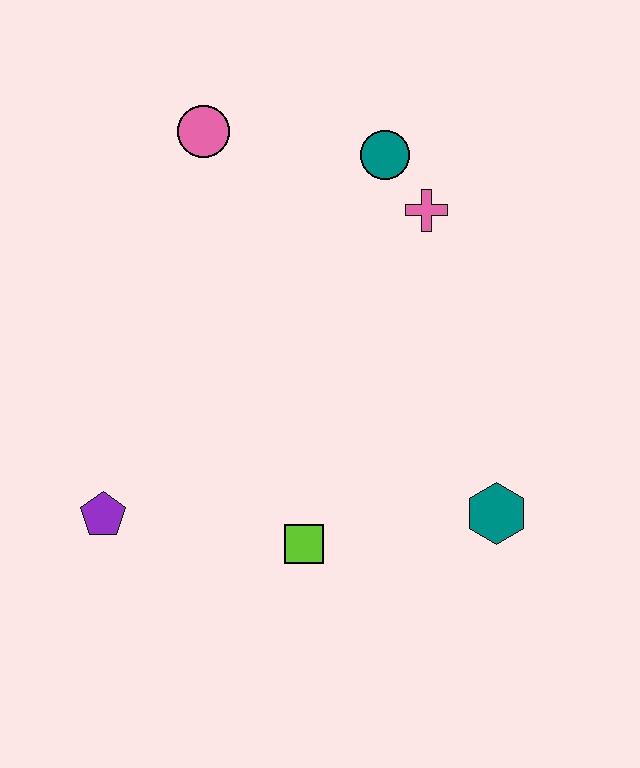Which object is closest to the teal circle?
The pink cross is closest to the teal circle.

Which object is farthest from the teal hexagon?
The pink circle is farthest from the teal hexagon.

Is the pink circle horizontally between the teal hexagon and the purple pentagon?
Yes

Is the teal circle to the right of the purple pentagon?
Yes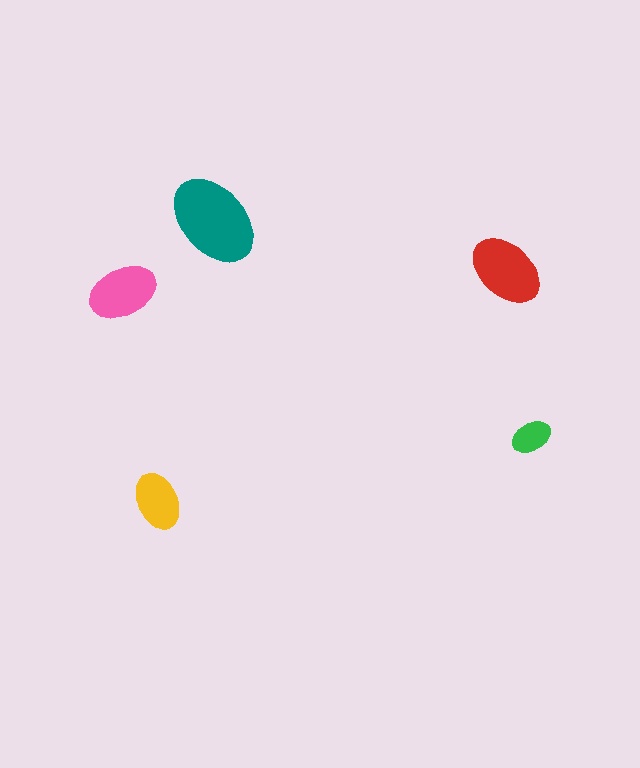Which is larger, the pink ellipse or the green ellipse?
The pink one.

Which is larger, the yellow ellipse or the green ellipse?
The yellow one.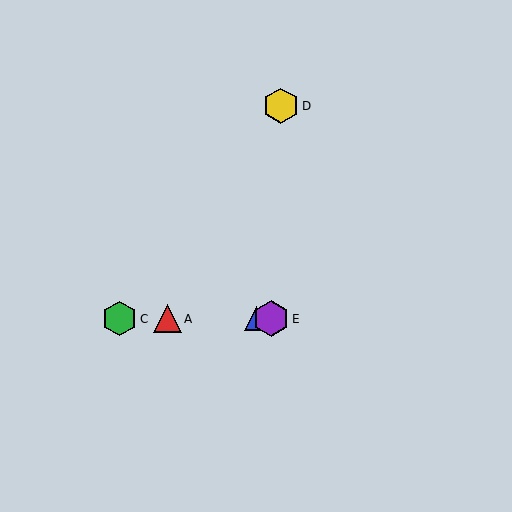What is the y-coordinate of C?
Object C is at y≈319.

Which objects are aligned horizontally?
Objects A, B, C, E are aligned horizontally.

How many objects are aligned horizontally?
4 objects (A, B, C, E) are aligned horizontally.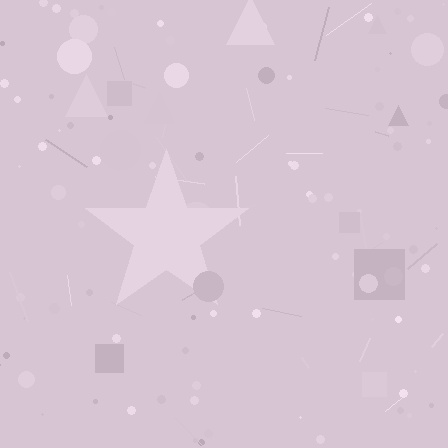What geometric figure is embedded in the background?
A star is embedded in the background.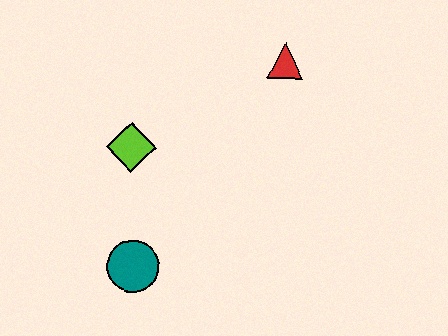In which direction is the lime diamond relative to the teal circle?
The lime diamond is above the teal circle.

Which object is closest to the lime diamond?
The teal circle is closest to the lime diamond.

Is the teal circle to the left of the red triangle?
Yes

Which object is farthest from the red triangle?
The teal circle is farthest from the red triangle.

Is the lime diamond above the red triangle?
No